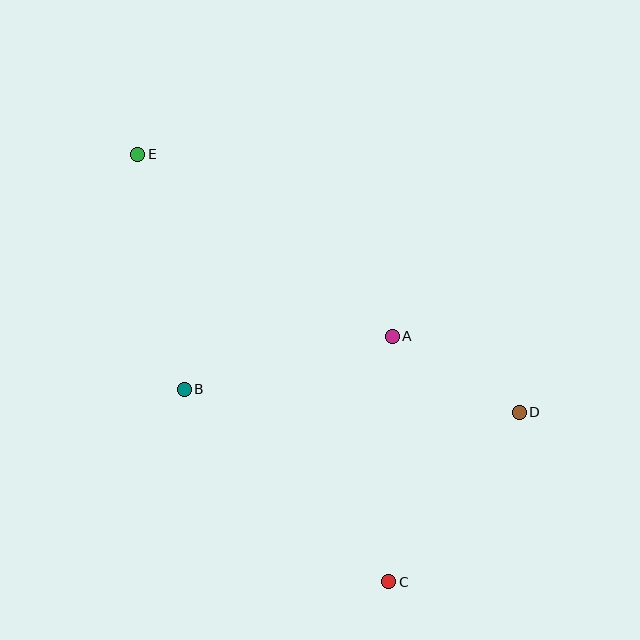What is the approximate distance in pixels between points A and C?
The distance between A and C is approximately 245 pixels.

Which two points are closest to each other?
Points A and D are closest to each other.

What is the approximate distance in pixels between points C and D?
The distance between C and D is approximately 214 pixels.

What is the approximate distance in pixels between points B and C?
The distance between B and C is approximately 281 pixels.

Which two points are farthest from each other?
Points C and E are farthest from each other.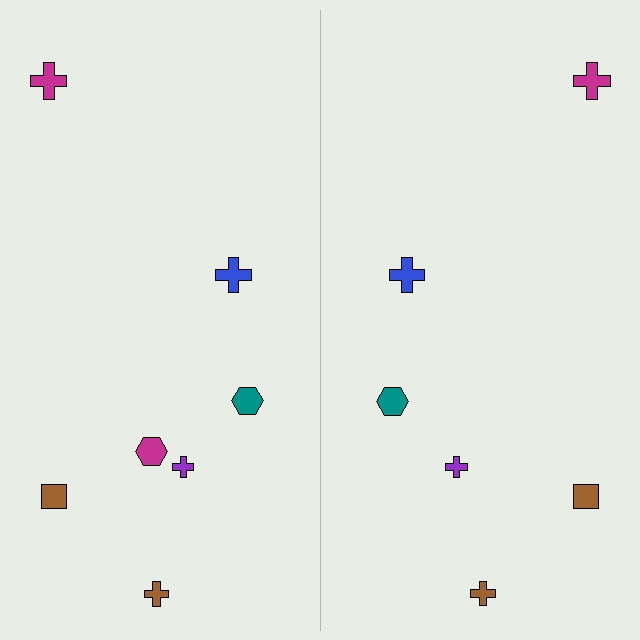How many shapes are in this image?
There are 13 shapes in this image.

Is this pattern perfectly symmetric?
No, the pattern is not perfectly symmetric. A magenta hexagon is missing from the right side.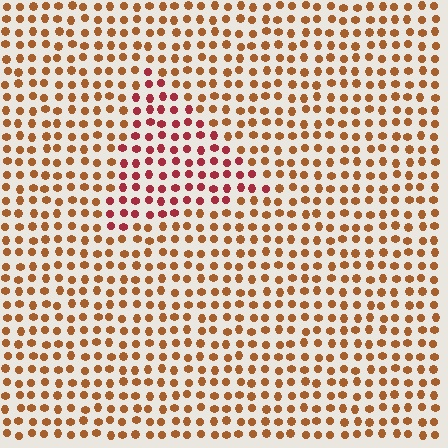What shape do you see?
I see a triangle.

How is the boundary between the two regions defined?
The boundary is defined purely by a slight shift in hue (about 35 degrees). Spacing, size, and orientation are identical on both sides.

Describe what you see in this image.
The image is filled with small brown elements in a uniform arrangement. A triangle-shaped region is visible where the elements are tinted to a slightly different hue, forming a subtle color boundary.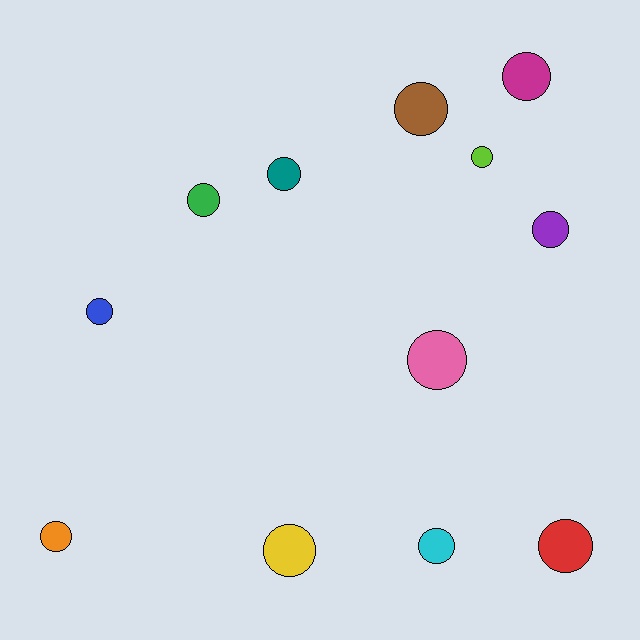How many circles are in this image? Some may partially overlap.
There are 12 circles.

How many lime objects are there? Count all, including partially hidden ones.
There is 1 lime object.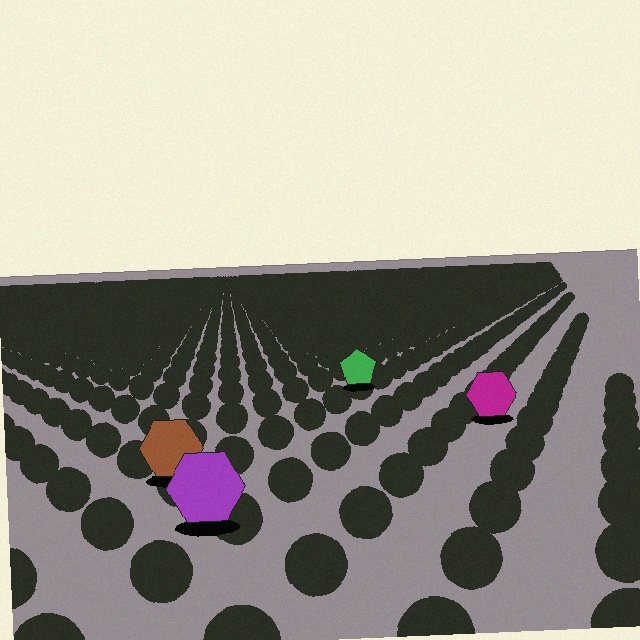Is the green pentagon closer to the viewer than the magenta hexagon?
No. The magenta hexagon is closer — you can tell from the texture gradient: the ground texture is coarser near it.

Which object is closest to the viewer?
The purple hexagon is closest. The texture marks near it are larger and more spread out.